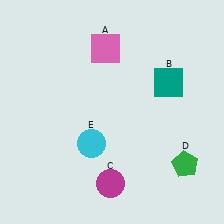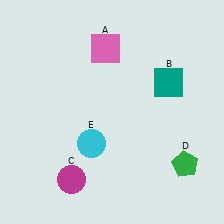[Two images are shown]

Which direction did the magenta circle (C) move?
The magenta circle (C) moved left.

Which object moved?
The magenta circle (C) moved left.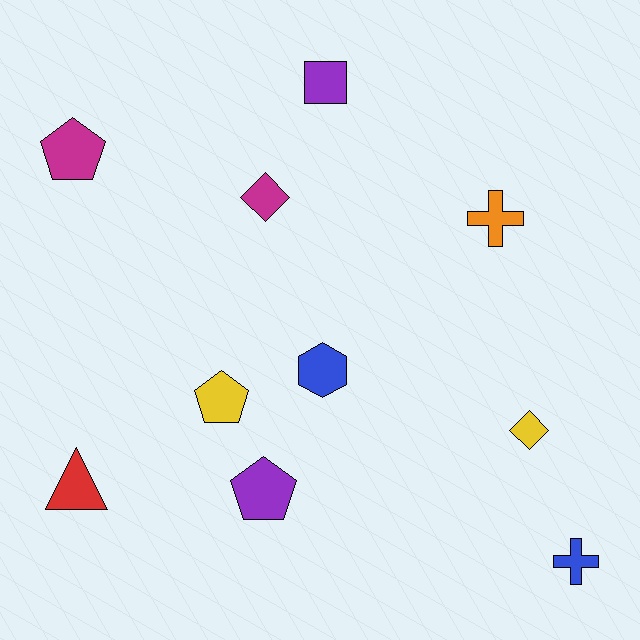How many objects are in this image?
There are 10 objects.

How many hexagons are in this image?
There is 1 hexagon.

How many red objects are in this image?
There is 1 red object.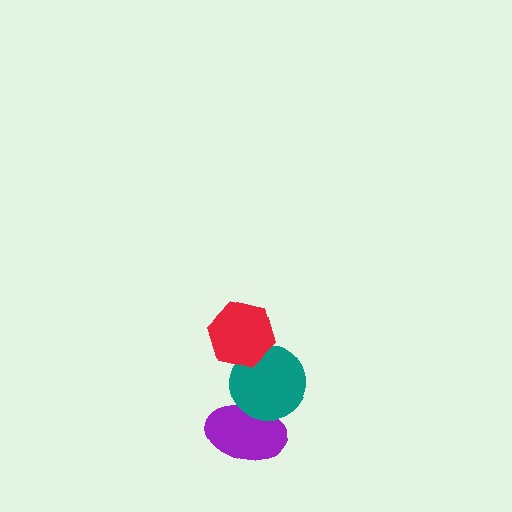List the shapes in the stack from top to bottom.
From top to bottom: the red hexagon, the teal circle, the purple ellipse.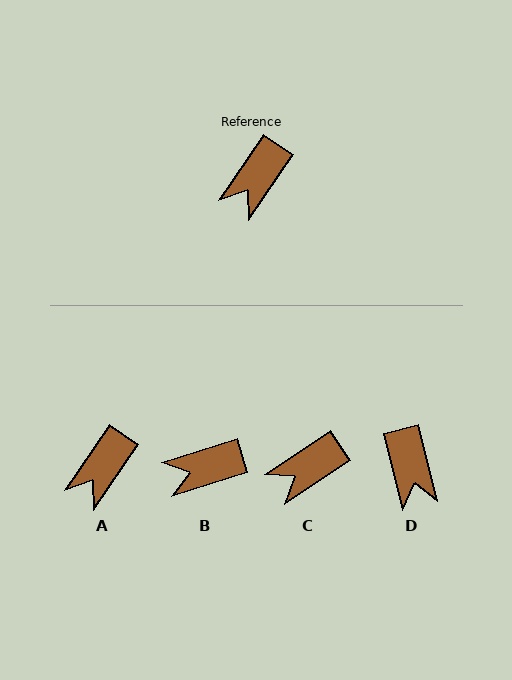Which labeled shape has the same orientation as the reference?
A.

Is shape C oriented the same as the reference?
No, it is off by about 22 degrees.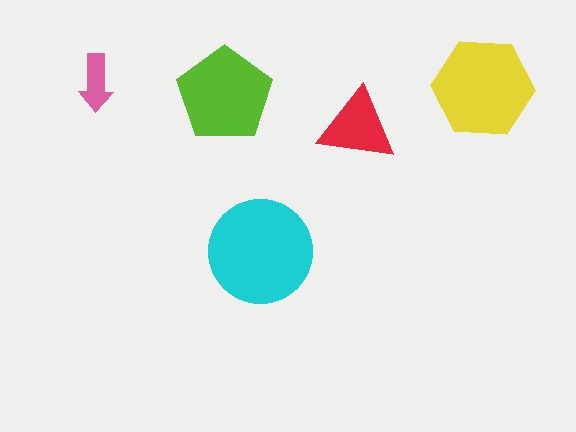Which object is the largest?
The cyan circle.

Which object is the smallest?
The pink arrow.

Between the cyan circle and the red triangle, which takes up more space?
The cyan circle.